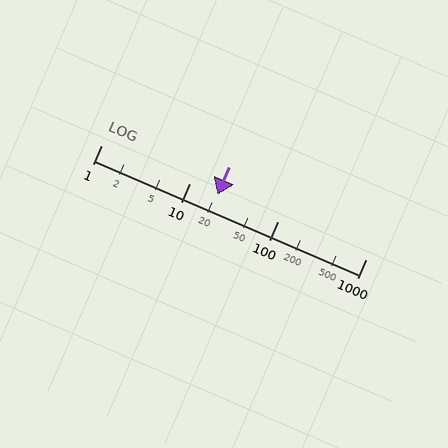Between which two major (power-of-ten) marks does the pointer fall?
The pointer is between 10 and 100.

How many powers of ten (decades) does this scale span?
The scale spans 3 decades, from 1 to 1000.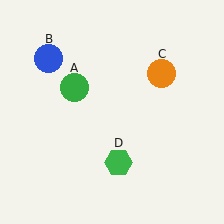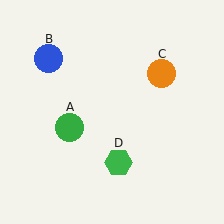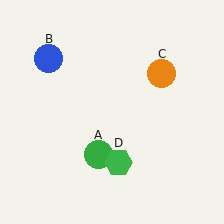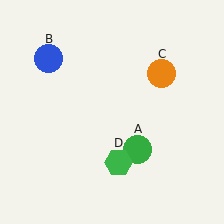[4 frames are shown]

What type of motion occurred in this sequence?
The green circle (object A) rotated counterclockwise around the center of the scene.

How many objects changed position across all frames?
1 object changed position: green circle (object A).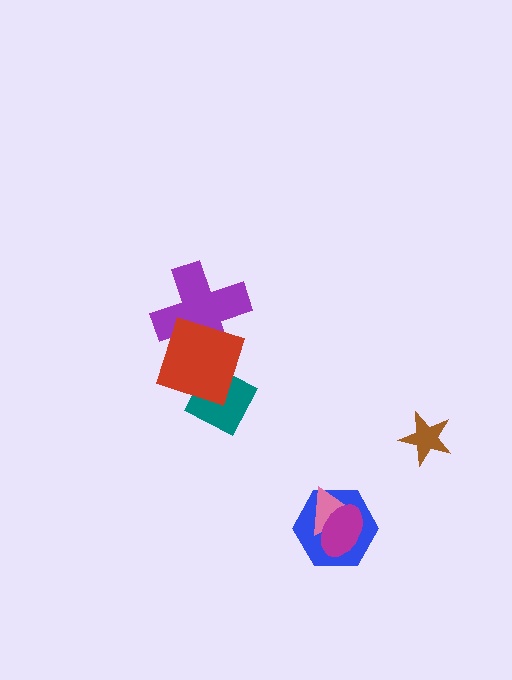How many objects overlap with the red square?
2 objects overlap with the red square.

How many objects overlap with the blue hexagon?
2 objects overlap with the blue hexagon.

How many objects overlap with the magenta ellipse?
2 objects overlap with the magenta ellipse.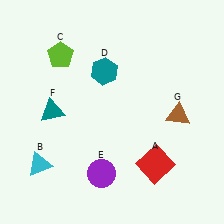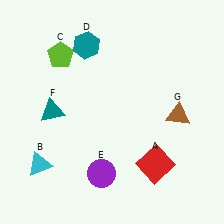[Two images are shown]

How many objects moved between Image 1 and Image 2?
1 object moved between the two images.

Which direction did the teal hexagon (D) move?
The teal hexagon (D) moved up.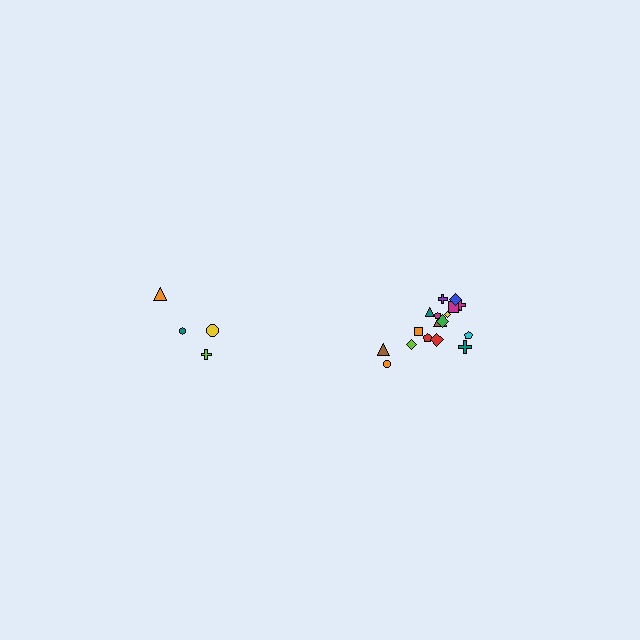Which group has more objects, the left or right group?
The right group.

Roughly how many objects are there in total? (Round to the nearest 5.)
Roughly 20 objects in total.